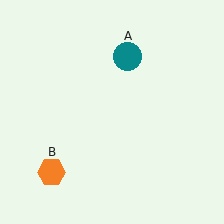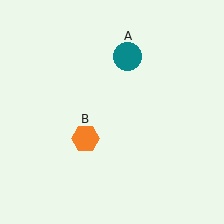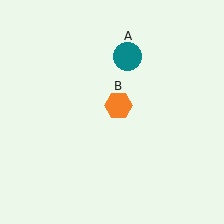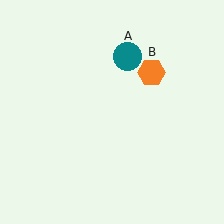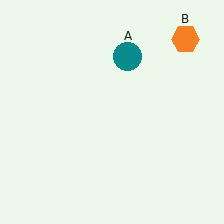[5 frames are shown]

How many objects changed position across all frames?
1 object changed position: orange hexagon (object B).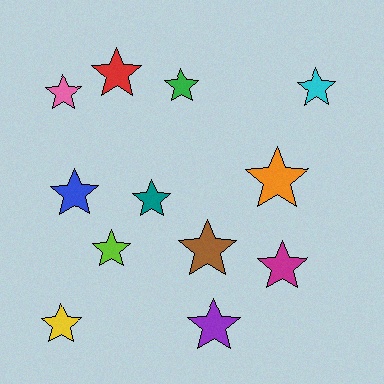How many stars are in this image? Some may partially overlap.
There are 12 stars.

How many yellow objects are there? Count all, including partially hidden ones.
There is 1 yellow object.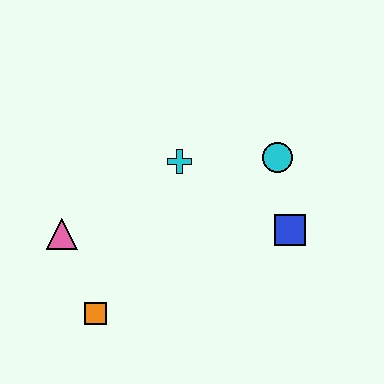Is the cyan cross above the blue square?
Yes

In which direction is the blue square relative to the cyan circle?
The blue square is below the cyan circle.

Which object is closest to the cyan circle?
The blue square is closest to the cyan circle.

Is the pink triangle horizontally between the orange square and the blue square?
No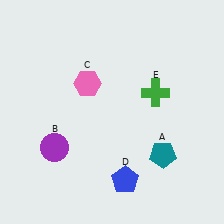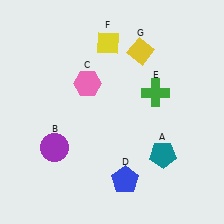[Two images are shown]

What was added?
A yellow diamond (F), a yellow diamond (G) were added in Image 2.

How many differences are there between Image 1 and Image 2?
There are 2 differences between the two images.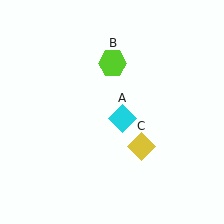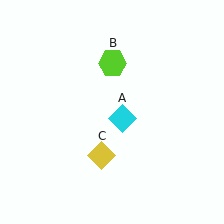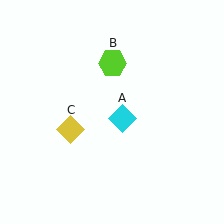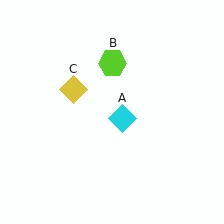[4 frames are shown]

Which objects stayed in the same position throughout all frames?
Cyan diamond (object A) and lime hexagon (object B) remained stationary.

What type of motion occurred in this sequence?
The yellow diamond (object C) rotated clockwise around the center of the scene.